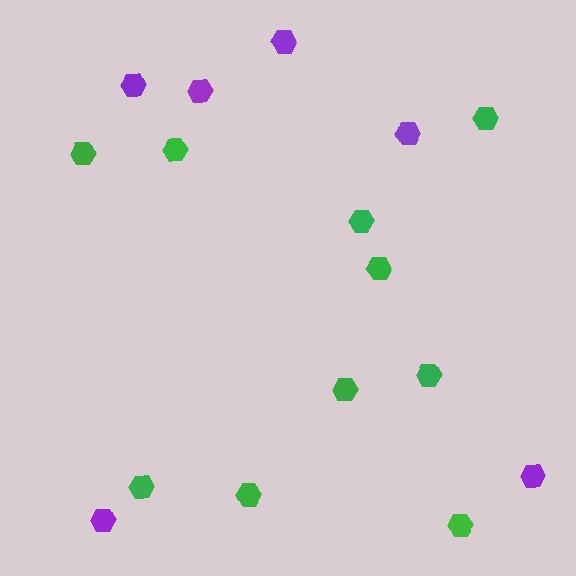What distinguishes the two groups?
There are 2 groups: one group of purple hexagons (6) and one group of green hexagons (10).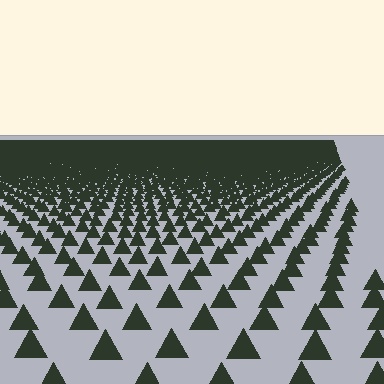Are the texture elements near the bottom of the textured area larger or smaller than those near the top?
Larger. Near the bottom, elements are closer to the viewer and appear at a bigger on-screen size.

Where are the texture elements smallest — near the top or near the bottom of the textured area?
Near the top.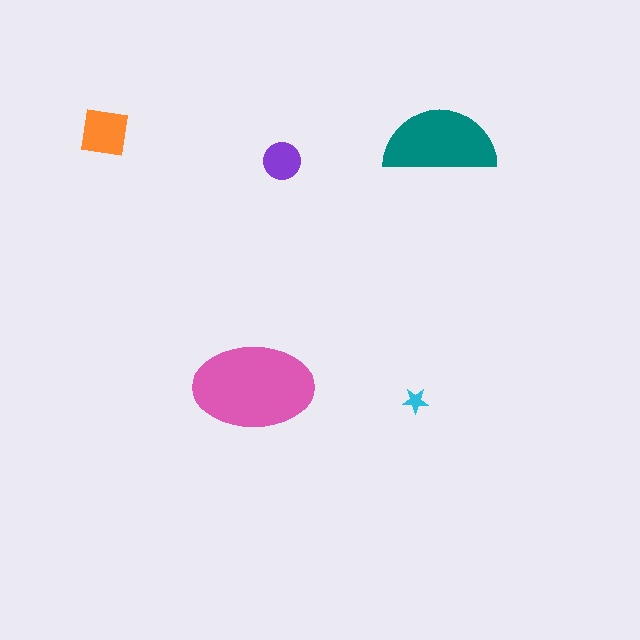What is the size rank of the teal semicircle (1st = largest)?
2nd.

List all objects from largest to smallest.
The pink ellipse, the teal semicircle, the orange square, the purple circle, the cyan star.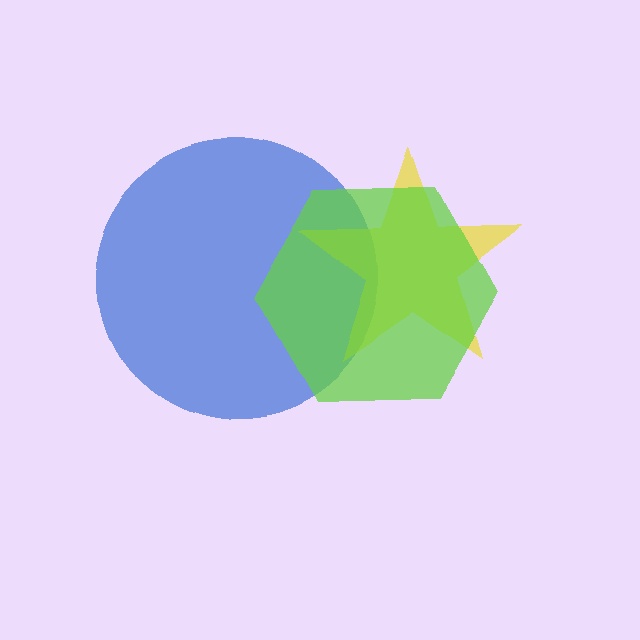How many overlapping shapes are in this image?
There are 3 overlapping shapes in the image.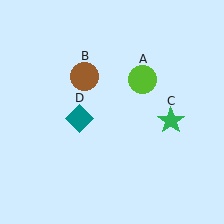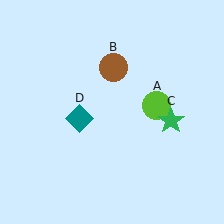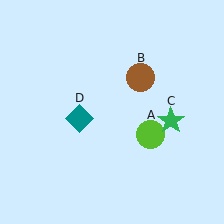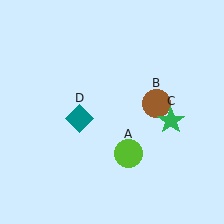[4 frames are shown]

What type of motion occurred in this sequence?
The lime circle (object A), brown circle (object B) rotated clockwise around the center of the scene.